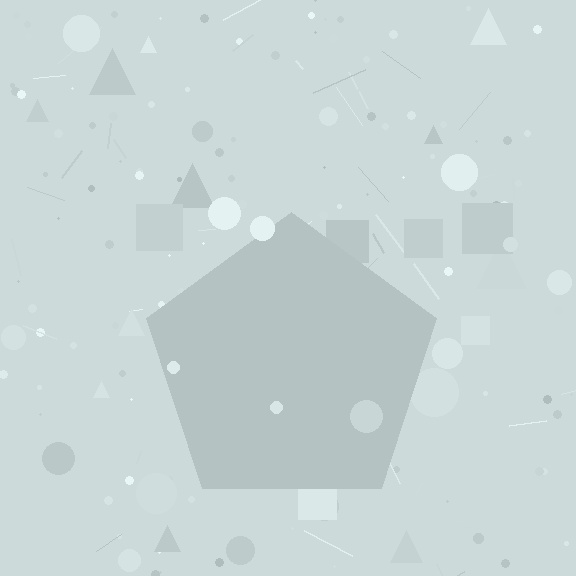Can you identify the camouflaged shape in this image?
The camouflaged shape is a pentagon.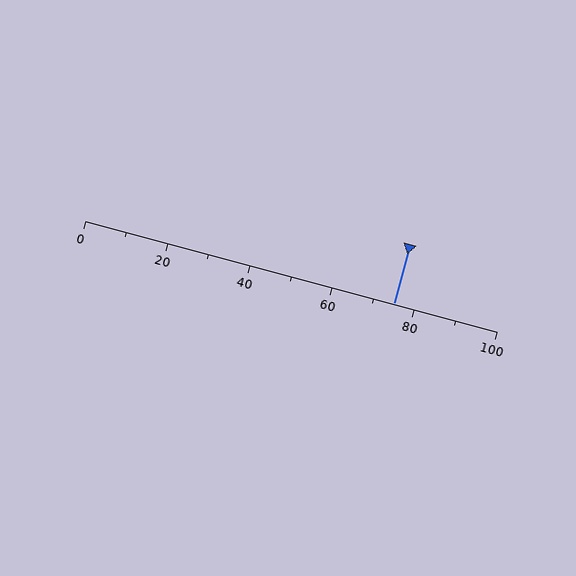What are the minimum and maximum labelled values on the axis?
The axis runs from 0 to 100.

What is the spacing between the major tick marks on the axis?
The major ticks are spaced 20 apart.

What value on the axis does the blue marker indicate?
The marker indicates approximately 75.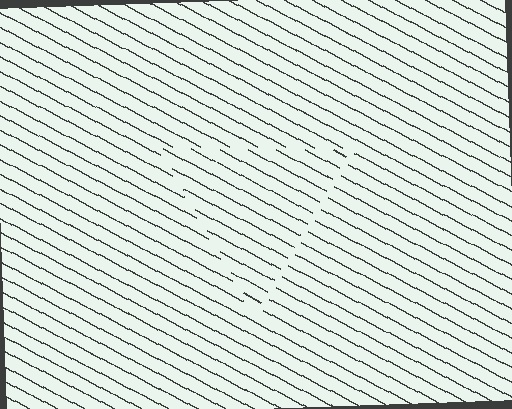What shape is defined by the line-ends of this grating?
An illusory triangle. The interior of the shape contains the same grating, shifted by half a period — the contour is defined by the phase discontinuity where line-ends from the inner and outer gratings abut.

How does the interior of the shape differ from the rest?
The interior of the shape contains the same grating, shifted by half a period — the contour is defined by the phase discontinuity where line-ends from the inner and outer gratings abut.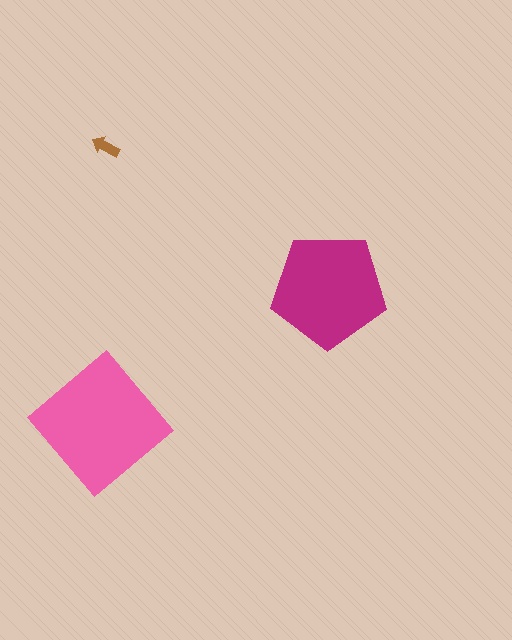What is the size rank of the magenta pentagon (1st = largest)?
2nd.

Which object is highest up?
The brown arrow is topmost.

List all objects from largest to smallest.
The pink diamond, the magenta pentagon, the brown arrow.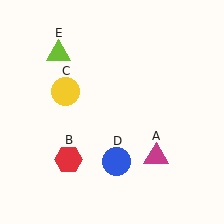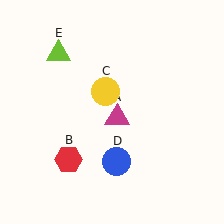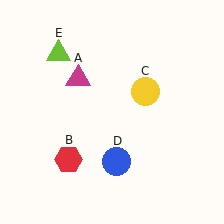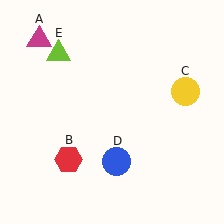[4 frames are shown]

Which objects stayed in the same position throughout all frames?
Red hexagon (object B) and blue circle (object D) and lime triangle (object E) remained stationary.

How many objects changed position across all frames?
2 objects changed position: magenta triangle (object A), yellow circle (object C).